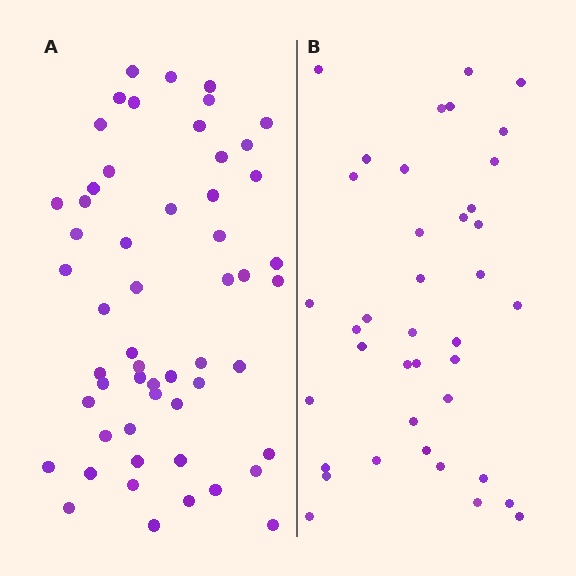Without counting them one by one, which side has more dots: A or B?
Region A (the left region) has more dots.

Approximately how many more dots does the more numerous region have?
Region A has approximately 15 more dots than region B.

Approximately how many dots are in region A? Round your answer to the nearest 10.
About 60 dots. (The exact count is 55, which rounds to 60.)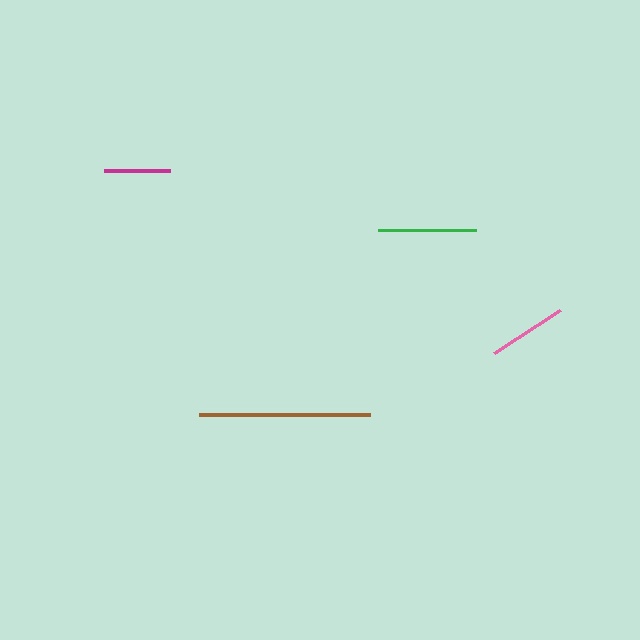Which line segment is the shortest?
The magenta line is the shortest at approximately 66 pixels.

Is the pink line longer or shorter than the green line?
The green line is longer than the pink line.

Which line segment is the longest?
The brown line is the longest at approximately 171 pixels.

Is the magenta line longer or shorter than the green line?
The green line is longer than the magenta line.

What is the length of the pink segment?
The pink segment is approximately 79 pixels long.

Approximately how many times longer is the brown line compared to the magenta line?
The brown line is approximately 2.6 times the length of the magenta line.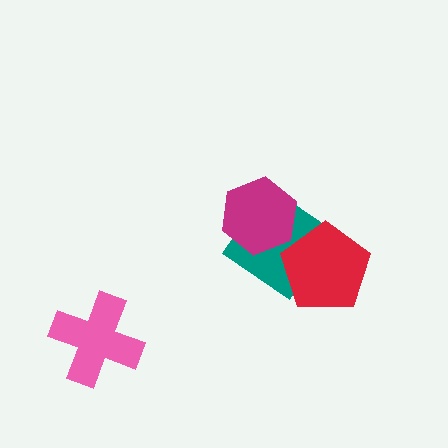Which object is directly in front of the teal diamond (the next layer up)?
The magenta hexagon is directly in front of the teal diamond.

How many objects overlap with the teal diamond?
2 objects overlap with the teal diamond.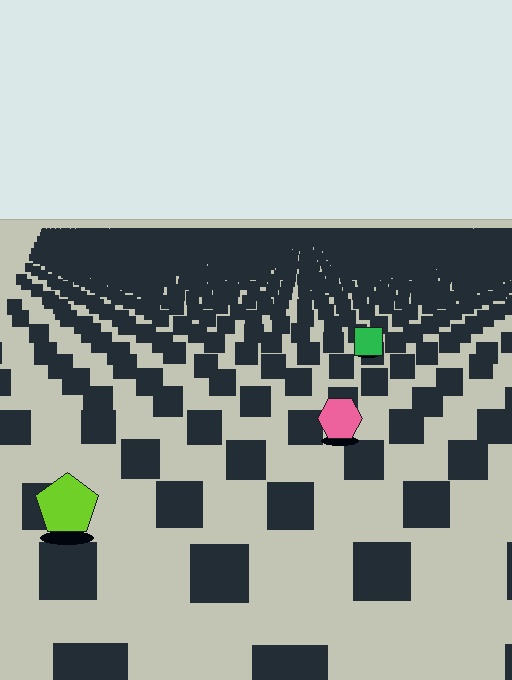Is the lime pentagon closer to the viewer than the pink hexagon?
Yes. The lime pentagon is closer — you can tell from the texture gradient: the ground texture is coarser near it.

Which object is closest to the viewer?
The lime pentagon is closest. The texture marks near it are larger and more spread out.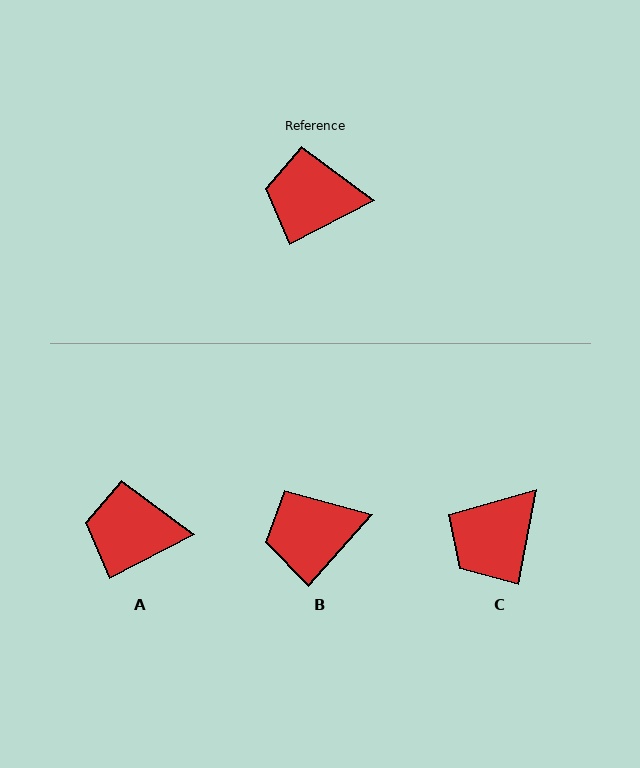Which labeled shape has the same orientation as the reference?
A.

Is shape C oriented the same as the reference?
No, it is off by about 52 degrees.